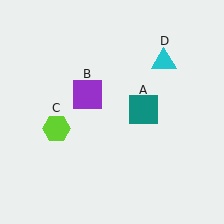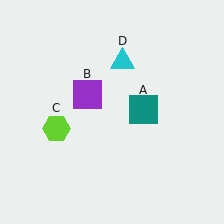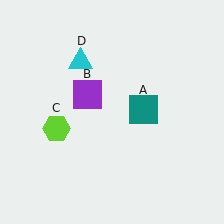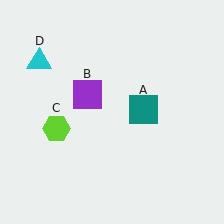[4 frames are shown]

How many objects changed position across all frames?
1 object changed position: cyan triangle (object D).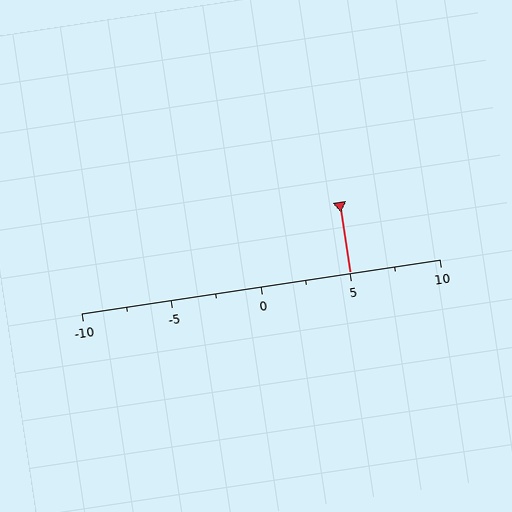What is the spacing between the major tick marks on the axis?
The major ticks are spaced 5 apart.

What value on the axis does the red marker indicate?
The marker indicates approximately 5.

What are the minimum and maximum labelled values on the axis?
The axis runs from -10 to 10.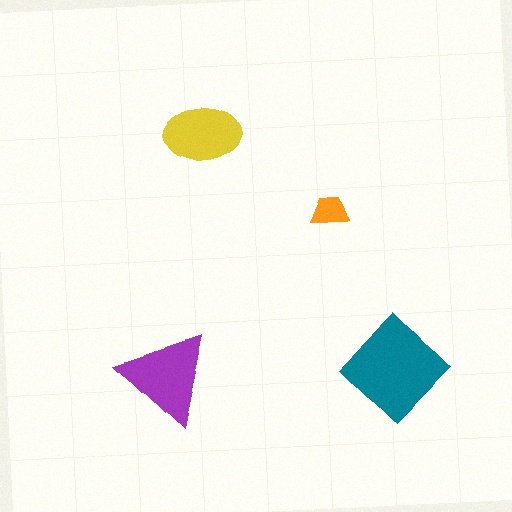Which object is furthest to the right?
The teal diamond is rightmost.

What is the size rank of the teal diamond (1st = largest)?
1st.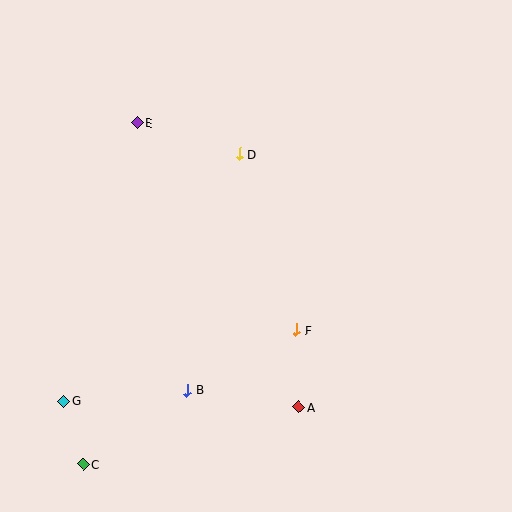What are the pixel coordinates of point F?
Point F is at (296, 330).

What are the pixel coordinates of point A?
Point A is at (299, 407).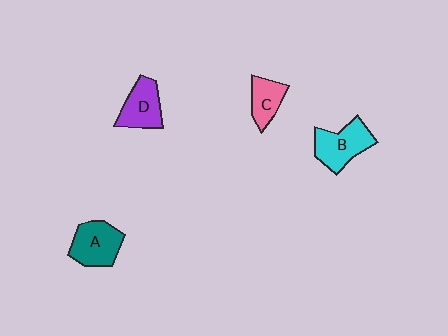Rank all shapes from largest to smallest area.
From largest to smallest: B (cyan), A (teal), D (purple), C (pink).